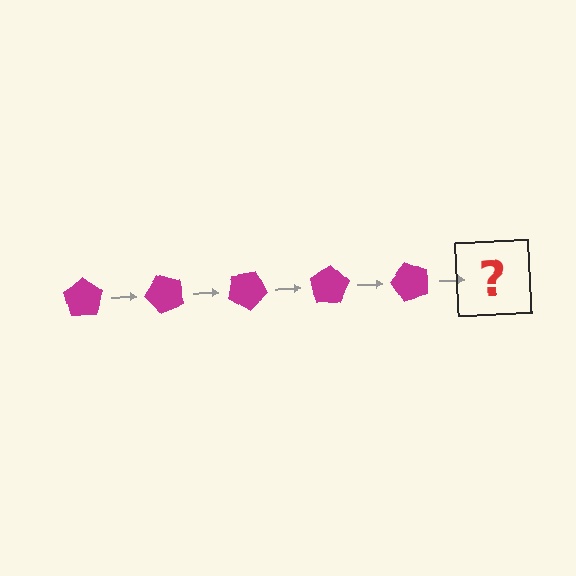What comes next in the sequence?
The next element should be a magenta pentagon rotated 250 degrees.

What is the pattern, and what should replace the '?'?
The pattern is that the pentagon rotates 50 degrees each step. The '?' should be a magenta pentagon rotated 250 degrees.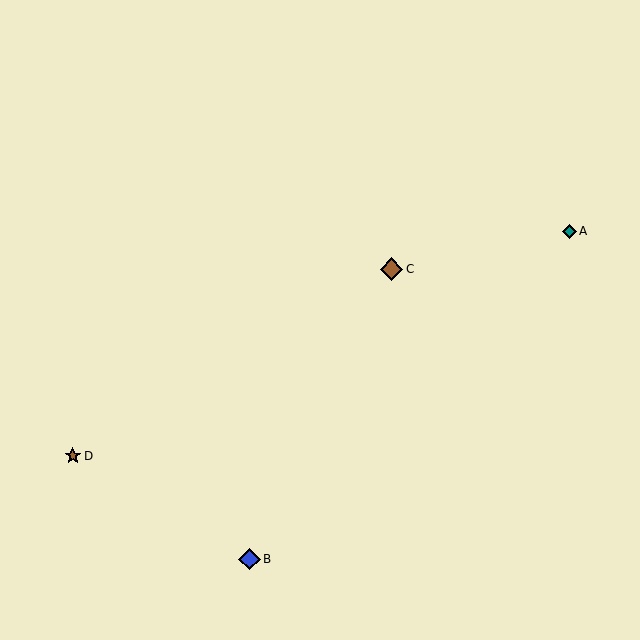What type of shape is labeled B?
Shape B is a blue diamond.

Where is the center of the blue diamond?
The center of the blue diamond is at (249, 559).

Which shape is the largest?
The brown diamond (labeled C) is the largest.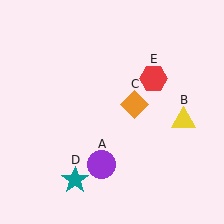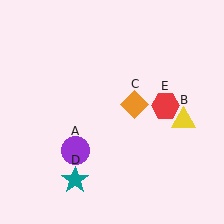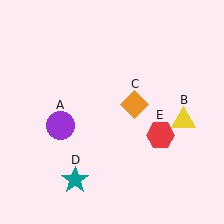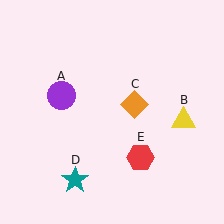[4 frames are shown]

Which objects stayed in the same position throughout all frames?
Yellow triangle (object B) and orange diamond (object C) and teal star (object D) remained stationary.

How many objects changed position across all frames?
2 objects changed position: purple circle (object A), red hexagon (object E).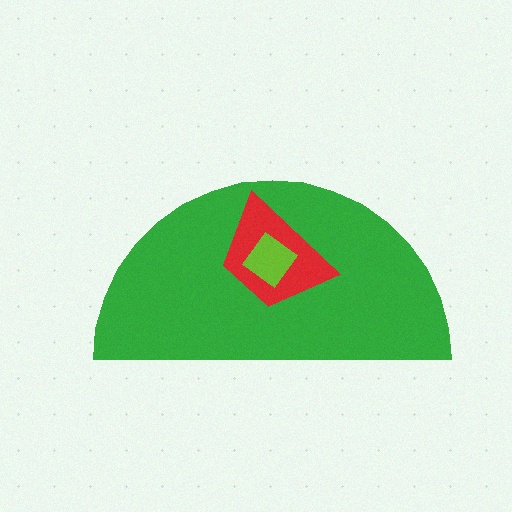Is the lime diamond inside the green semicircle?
Yes.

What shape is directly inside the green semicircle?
The red trapezoid.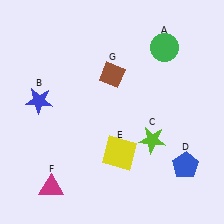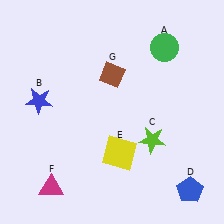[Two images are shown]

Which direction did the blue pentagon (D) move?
The blue pentagon (D) moved down.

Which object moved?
The blue pentagon (D) moved down.